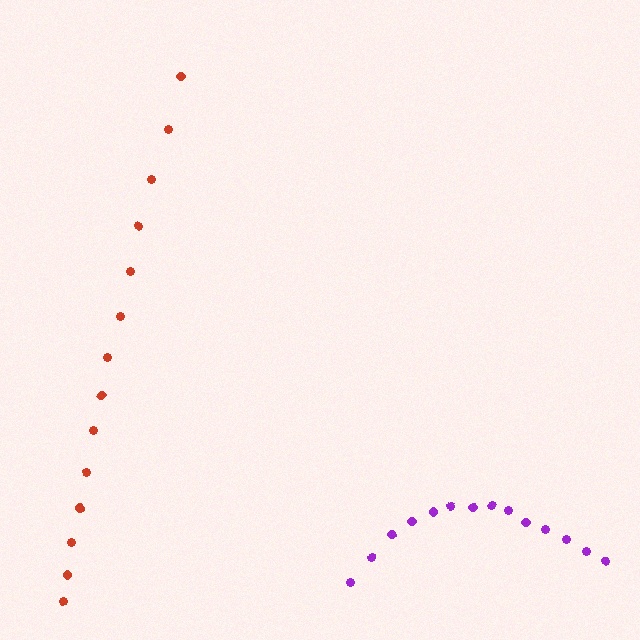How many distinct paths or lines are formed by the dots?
There are 2 distinct paths.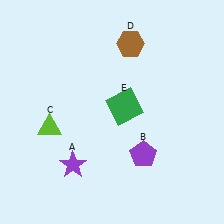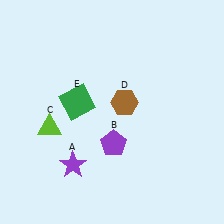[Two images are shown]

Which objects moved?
The objects that moved are: the purple pentagon (B), the brown hexagon (D), the green square (E).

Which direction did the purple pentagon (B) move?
The purple pentagon (B) moved left.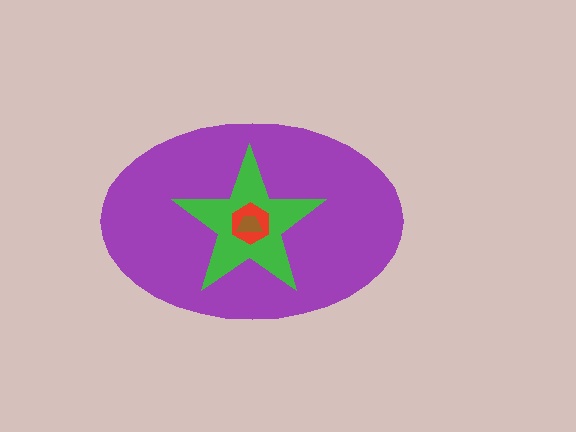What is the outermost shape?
The purple ellipse.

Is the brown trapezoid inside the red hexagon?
Yes.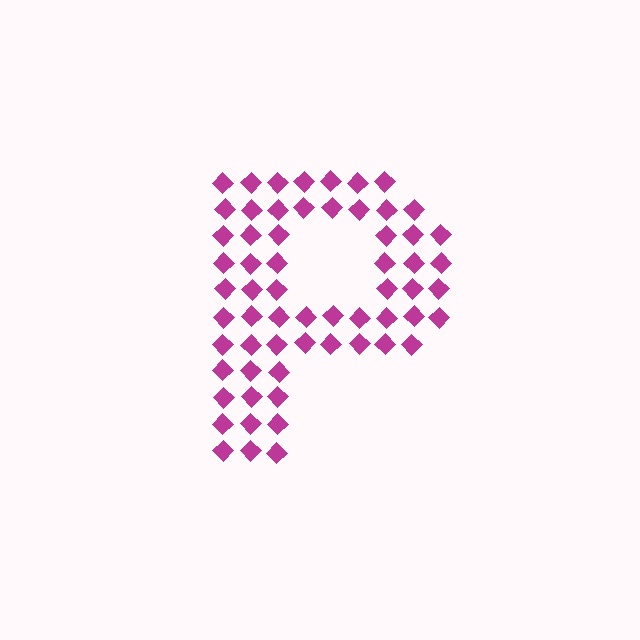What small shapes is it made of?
It is made of small diamonds.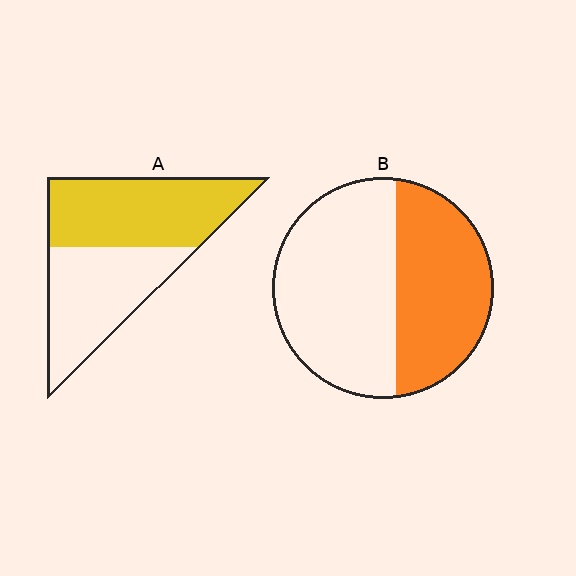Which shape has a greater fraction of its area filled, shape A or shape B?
Shape A.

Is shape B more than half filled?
No.